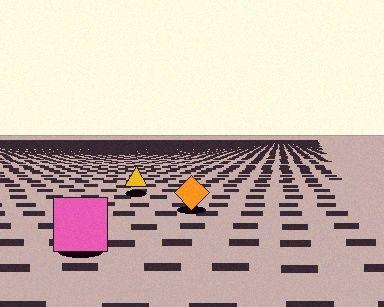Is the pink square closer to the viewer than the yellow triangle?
Yes. The pink square is closer — you can tell from the texture gradient: the ground texture is coarser near it.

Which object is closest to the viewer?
The pink square is closest. The texture marks near it are larger and more spread out.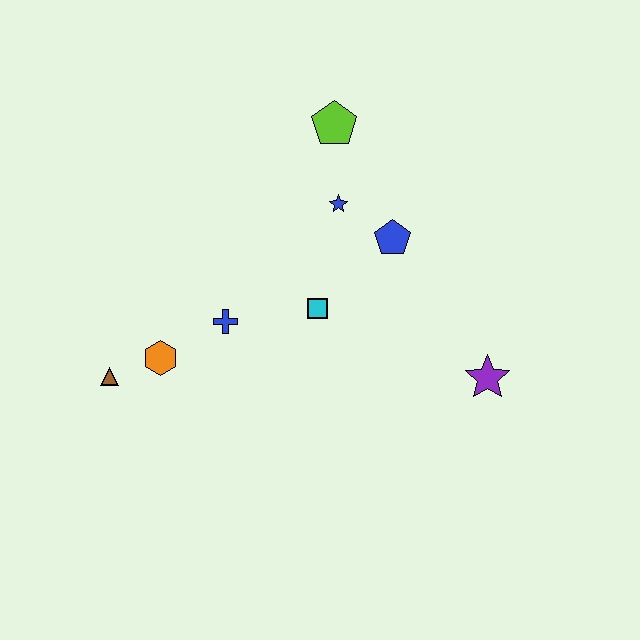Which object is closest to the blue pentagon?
The blue star is closest to the blue pentagon.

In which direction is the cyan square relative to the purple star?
The cyan square is to the left of the purple star.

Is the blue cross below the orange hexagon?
No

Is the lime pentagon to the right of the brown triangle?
Yes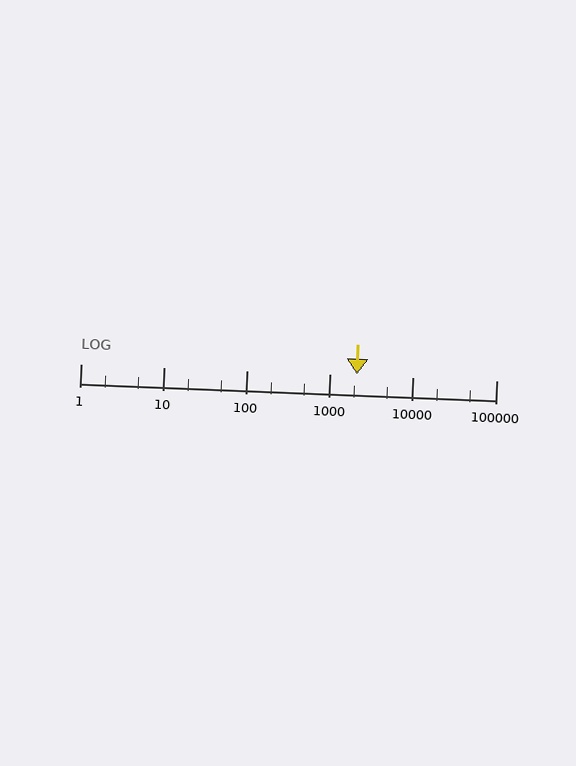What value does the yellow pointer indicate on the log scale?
The pointer indicates approximately 2100.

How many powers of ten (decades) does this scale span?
The scale spans 5 decades, from 1 to 100000.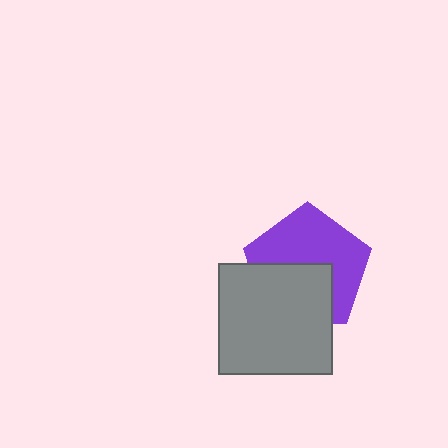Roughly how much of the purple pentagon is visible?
About half of it is visible (roughly 58%).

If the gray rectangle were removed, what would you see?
You would see the complete purple pentagon.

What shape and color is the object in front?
The object in front is a gray rectangle.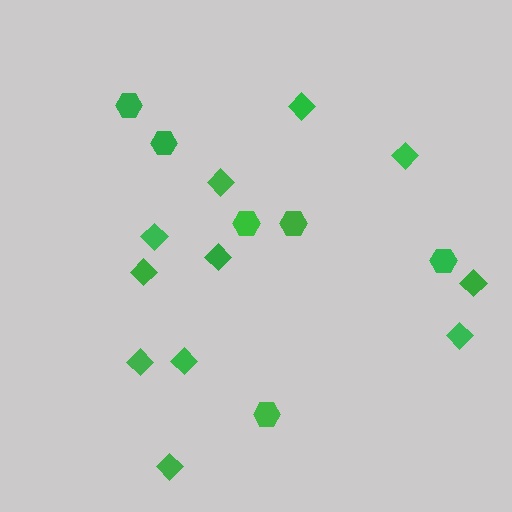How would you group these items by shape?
There are 2 groups: one group of hexagons (6) and one group of diamonds (11).